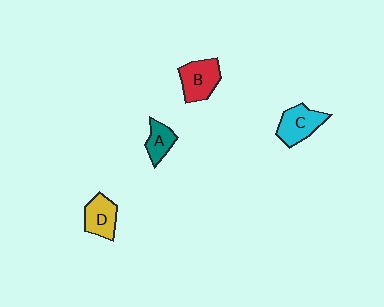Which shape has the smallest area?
Shape A (teal).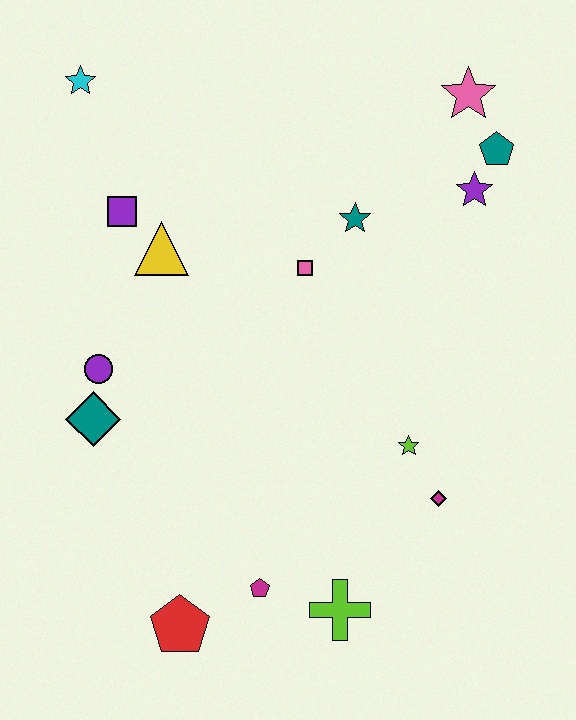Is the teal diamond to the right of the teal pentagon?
No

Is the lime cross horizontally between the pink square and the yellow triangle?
No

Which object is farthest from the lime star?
The cyan star is farthest from the lime star.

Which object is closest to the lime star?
The magenta diamond is closest to the lime star.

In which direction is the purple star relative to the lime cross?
The purple star is above the lime cross.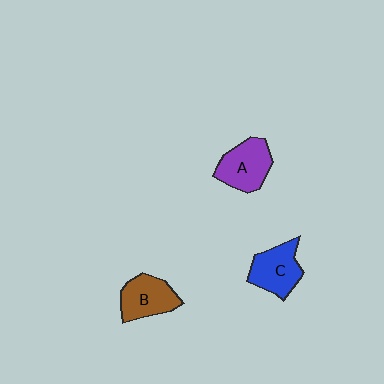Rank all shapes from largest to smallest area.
From largest to smallest: A (purple), C (blue), B (brown).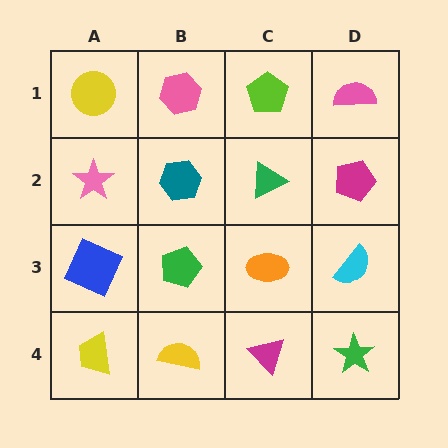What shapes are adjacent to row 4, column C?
An orange ellipse (row 3, column C), a yellow semicircle (row 4, column B), a green star (row 4, column D).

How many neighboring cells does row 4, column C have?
3.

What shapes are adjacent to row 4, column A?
A blue square (row 3, column A), a yellow semicircle (row 4, column B).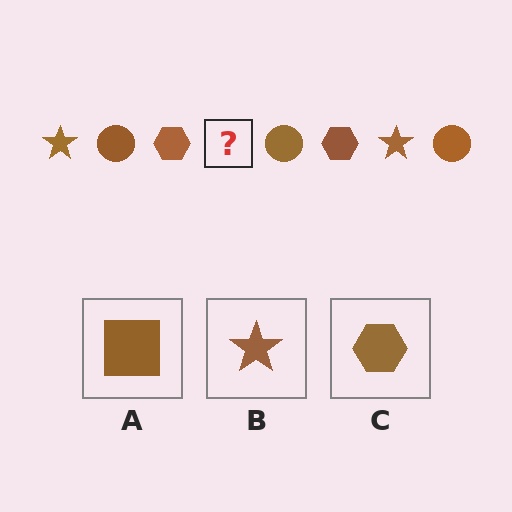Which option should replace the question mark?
Option B.